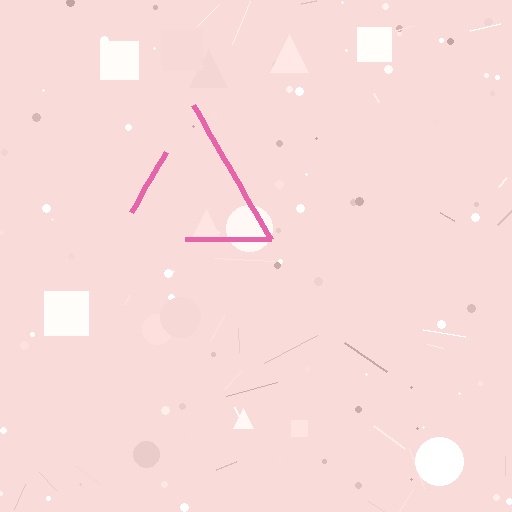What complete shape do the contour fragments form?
The contour fragments form a triangle.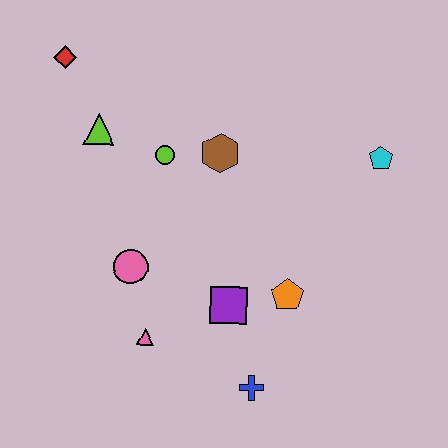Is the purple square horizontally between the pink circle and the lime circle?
No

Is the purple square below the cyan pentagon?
Yes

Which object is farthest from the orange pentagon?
The red diamond is farthest from the orange pentagon.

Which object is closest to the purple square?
The orange pentagon is closest to the purple square.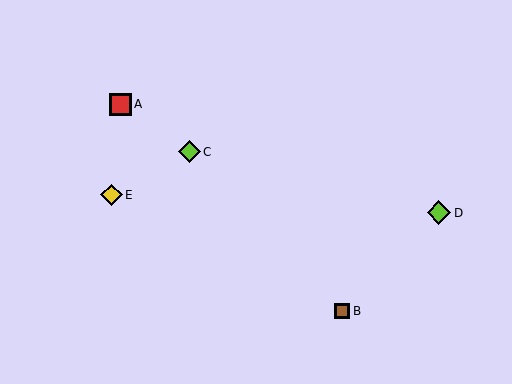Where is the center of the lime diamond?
The center of the lime diamond is at (439, 213).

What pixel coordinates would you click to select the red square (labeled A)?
Click at (120, 104) to select the red square A.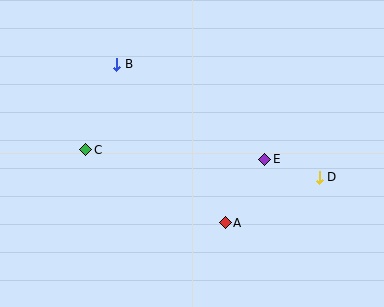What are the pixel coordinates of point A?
Point A is at (225, 223).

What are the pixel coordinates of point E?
Point E is at (265, 159).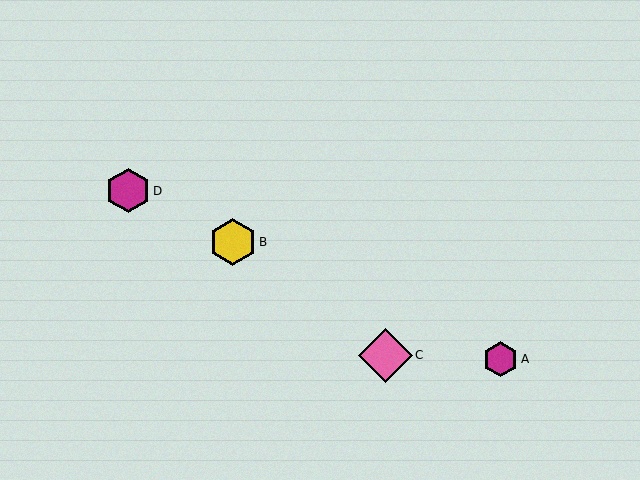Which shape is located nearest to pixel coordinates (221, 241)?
The yellow hexagon (labeled B) at (233, 242) is nearest to that location.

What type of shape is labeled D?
Shape D is a magenta hexagon.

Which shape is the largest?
The pink diamond (labeled C) is the largest.